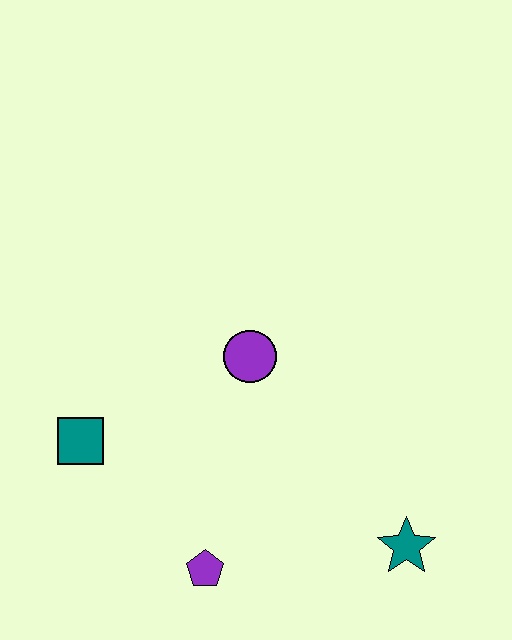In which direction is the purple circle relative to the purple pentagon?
The purple circle is above the purple pentagon.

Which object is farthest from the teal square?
The teal star is farthest from the teal square.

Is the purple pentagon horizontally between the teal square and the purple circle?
Yes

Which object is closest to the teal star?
The purple pentagon is closest to the teal star.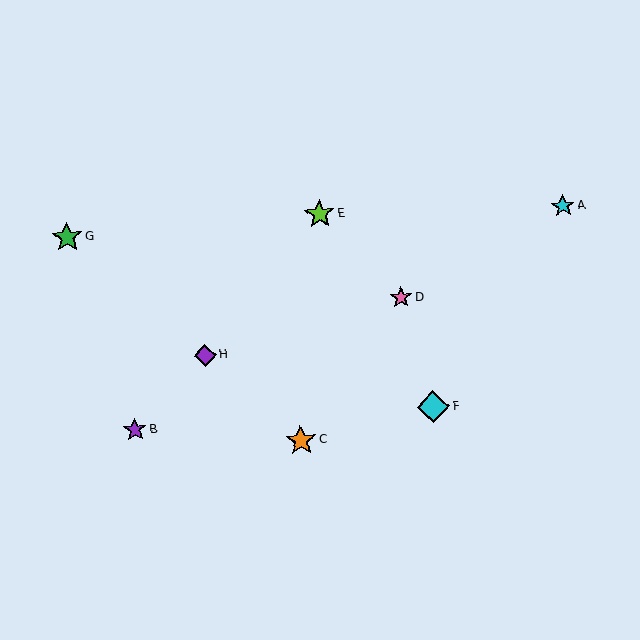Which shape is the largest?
The cyan diamond (labeled F) is the largest.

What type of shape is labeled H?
Shape H is a purple diamond.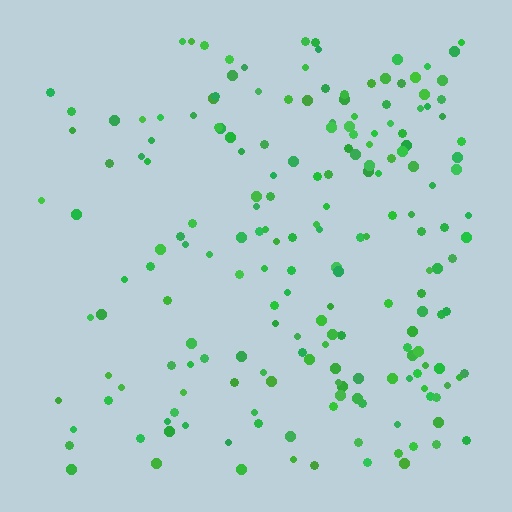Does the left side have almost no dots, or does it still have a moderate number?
Still a moderate number, just noticeably fewer than the right.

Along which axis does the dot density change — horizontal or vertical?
Horizontal.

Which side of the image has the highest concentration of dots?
The right.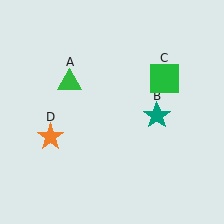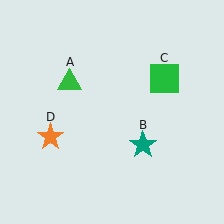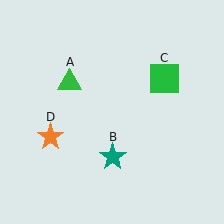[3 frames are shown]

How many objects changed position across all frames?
1 object changed position: teal star (object B).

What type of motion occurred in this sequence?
The teal star (object B) rotated clockwise around the center of the scene.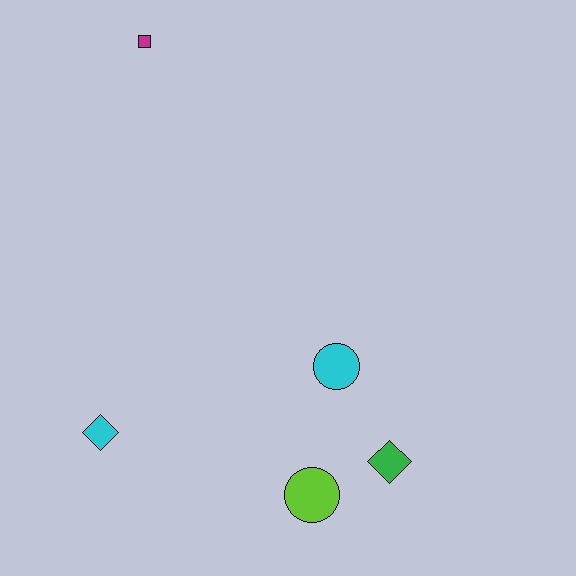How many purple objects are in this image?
There are no purple objects.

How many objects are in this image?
There are 5 objects.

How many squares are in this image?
There is 1 square.